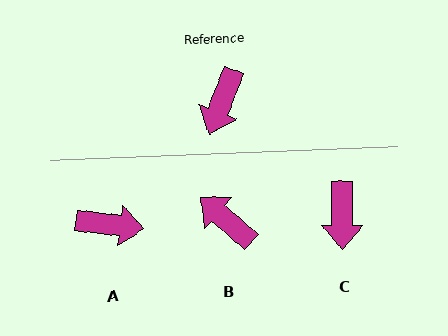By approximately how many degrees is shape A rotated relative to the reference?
Approximately 104 degrees counter-clockwise.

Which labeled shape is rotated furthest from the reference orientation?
B, about 109 degrees away.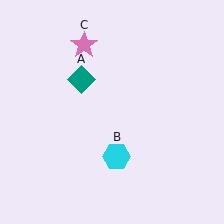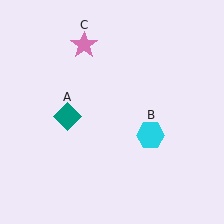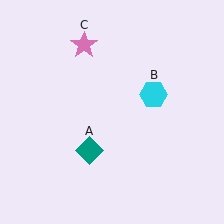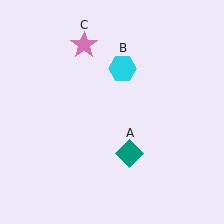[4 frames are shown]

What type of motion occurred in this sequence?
The teal diamond (object A), cyan hexagon (object B) rotated counterclockwise around the center of the scene.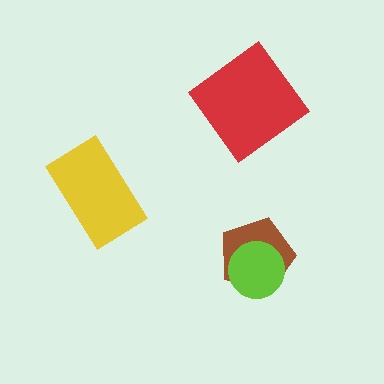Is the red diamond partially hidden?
No, no other shape covers it.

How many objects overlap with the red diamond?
0 objects overlap with the red diamond.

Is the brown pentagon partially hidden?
Yes, it is partially covered by another shape.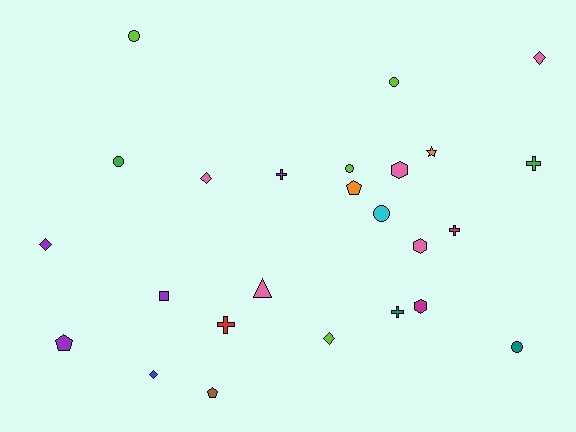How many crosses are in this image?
There are 5 crosses.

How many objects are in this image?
There are 25 objects.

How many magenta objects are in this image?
There are 2 magenta objects.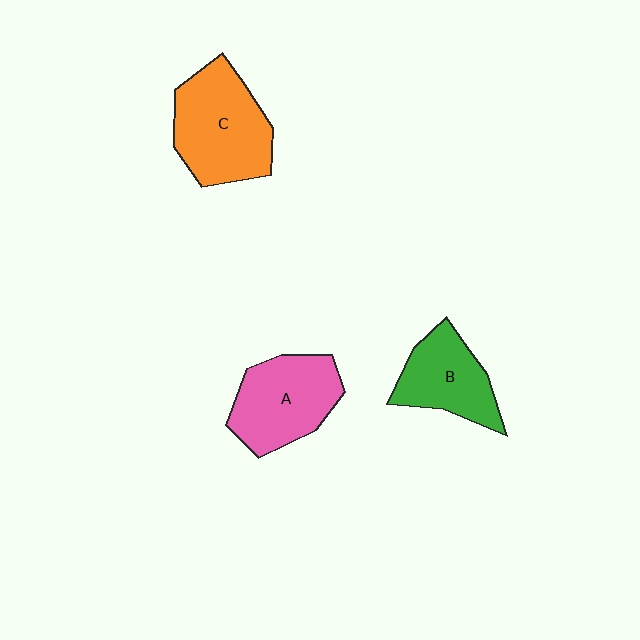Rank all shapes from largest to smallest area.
From largest to smallest: C (orange), A (pink), B (green).